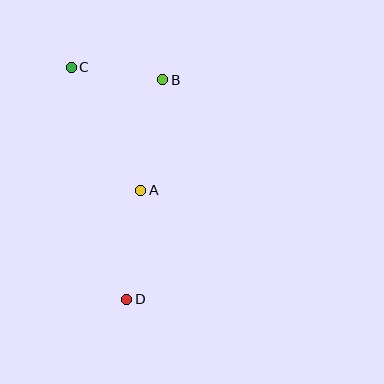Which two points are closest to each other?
Points B and C are closest to each other.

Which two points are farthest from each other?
Points C and D are farthest from each other.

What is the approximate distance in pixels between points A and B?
The distance between A and B is approximately 112 pixels.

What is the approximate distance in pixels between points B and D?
The distance between B and D is approximately 222 pixels.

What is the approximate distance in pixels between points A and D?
The distance between A and D is approximately 110 pixels.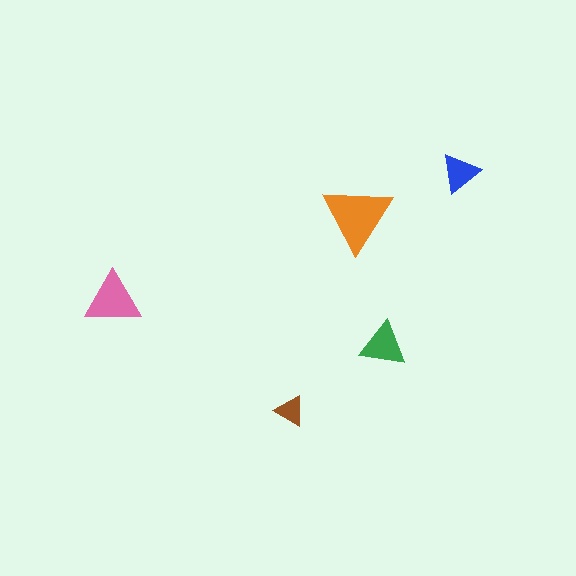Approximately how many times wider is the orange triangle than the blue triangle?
About 1.5 times wider.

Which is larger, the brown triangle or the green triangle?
The green one.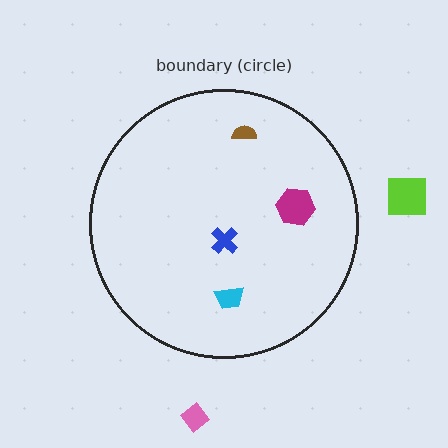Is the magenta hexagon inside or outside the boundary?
Inside.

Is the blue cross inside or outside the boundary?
Inside.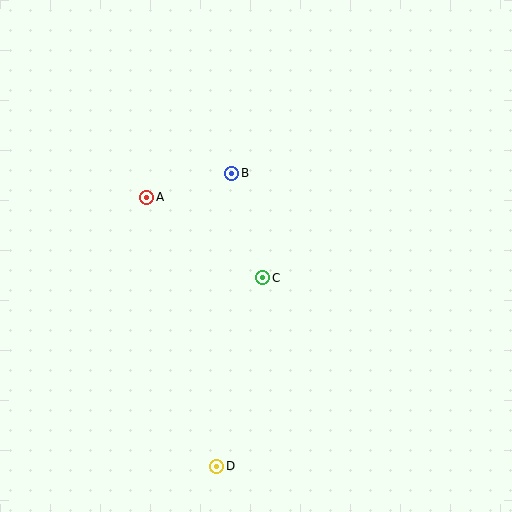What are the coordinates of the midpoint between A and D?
The midpoint between A and D is at (182, 332).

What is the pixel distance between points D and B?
The distance between D and B is 294 pixels.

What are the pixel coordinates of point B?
Point B is at (232, 173).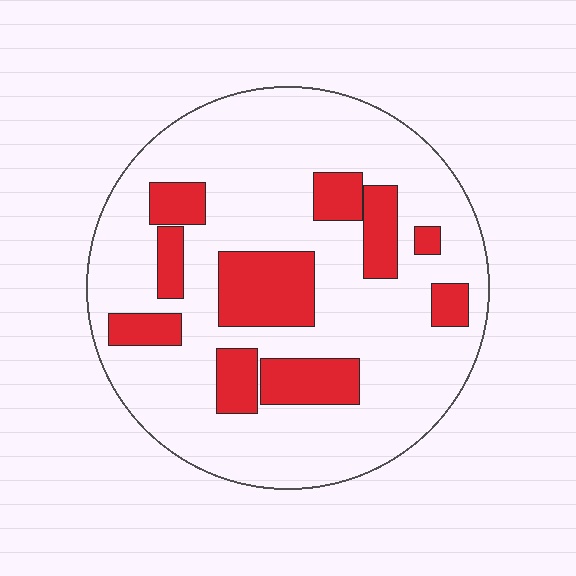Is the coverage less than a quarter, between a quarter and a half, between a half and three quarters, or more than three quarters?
Less than a quarter.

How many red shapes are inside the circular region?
10.